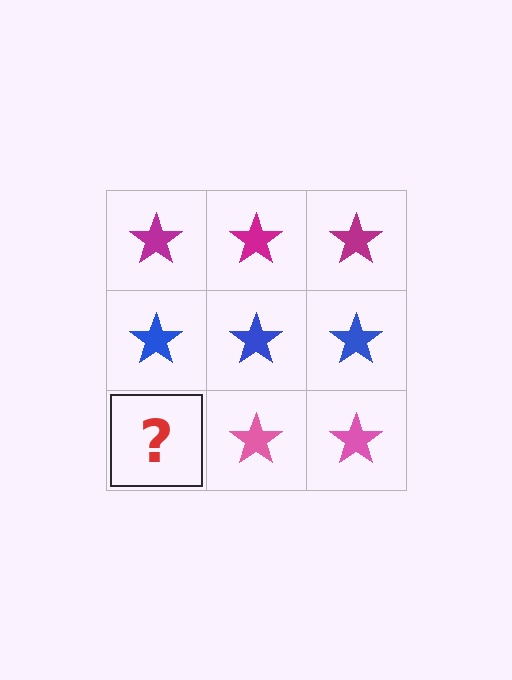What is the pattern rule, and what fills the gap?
The rule is that each row has a consistent color. The gap should be filled with a pink star.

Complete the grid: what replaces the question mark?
The question mark should be replaced with a pink star.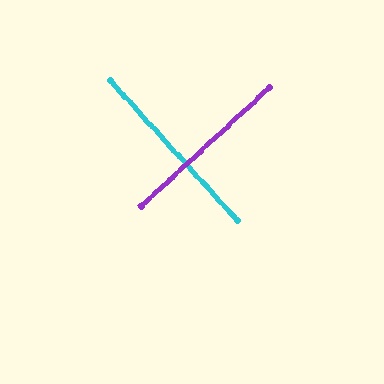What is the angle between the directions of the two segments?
Approximately 90 degrees.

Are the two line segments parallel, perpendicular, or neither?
Perpendicular — they meet at approximately 90°.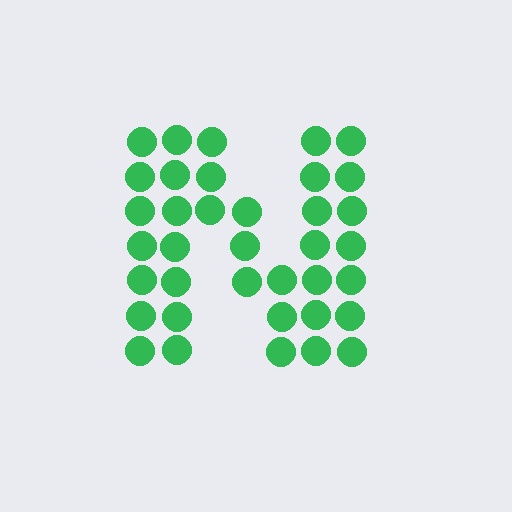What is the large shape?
The large shape is the letter N.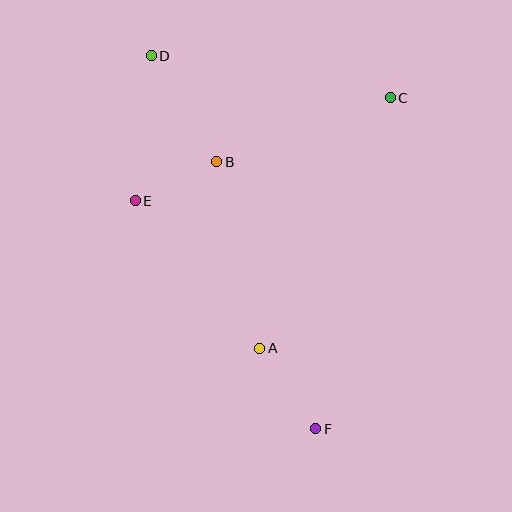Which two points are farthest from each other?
Points D and F are farthest from each other.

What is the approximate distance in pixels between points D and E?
The distance between D and E is approximately 146 pixels.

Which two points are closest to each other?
Points B and E are closest to each other.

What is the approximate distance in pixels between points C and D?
The distance between C and D is approximately 243 pixels.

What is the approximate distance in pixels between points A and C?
The distance between A and C is approximately 282 pixels.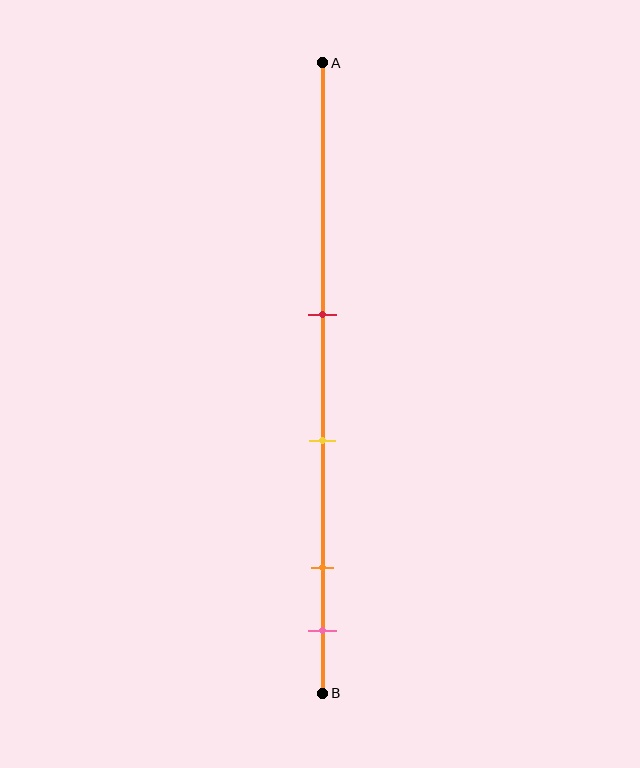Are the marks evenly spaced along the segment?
No, the marks are not evenly spaced.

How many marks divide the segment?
There are 4 marks dividing the segment.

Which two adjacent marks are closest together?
The orange and pink marks are the closest adjacent pair.